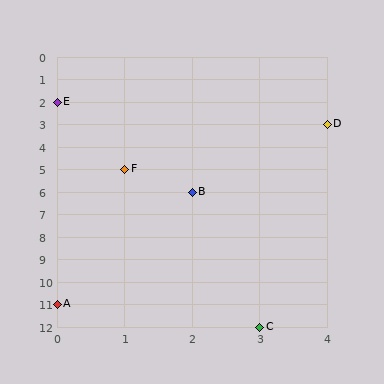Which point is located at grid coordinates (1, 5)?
Point F is at (1, 5).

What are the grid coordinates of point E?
Point E is at grid coordinates (0, 2).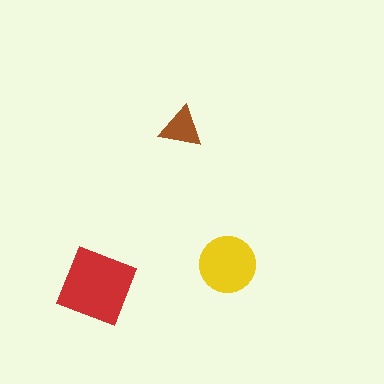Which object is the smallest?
The brown triangle.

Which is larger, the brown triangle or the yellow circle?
The yellow circle.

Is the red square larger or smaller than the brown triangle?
Larger.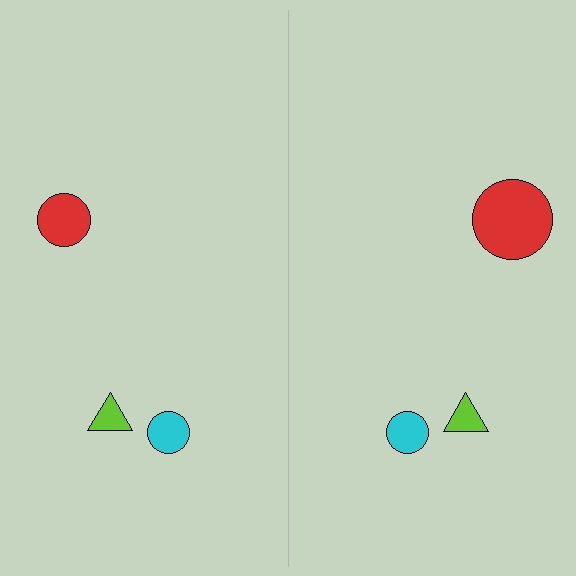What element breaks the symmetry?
The red circle on the right side has a different size than its mirror counterpart.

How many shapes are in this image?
There are 6 shapes in this image.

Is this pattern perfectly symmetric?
No, the pattern is not perfectly symmetric. The red circle on the right side has a different size than its mirror counterpart.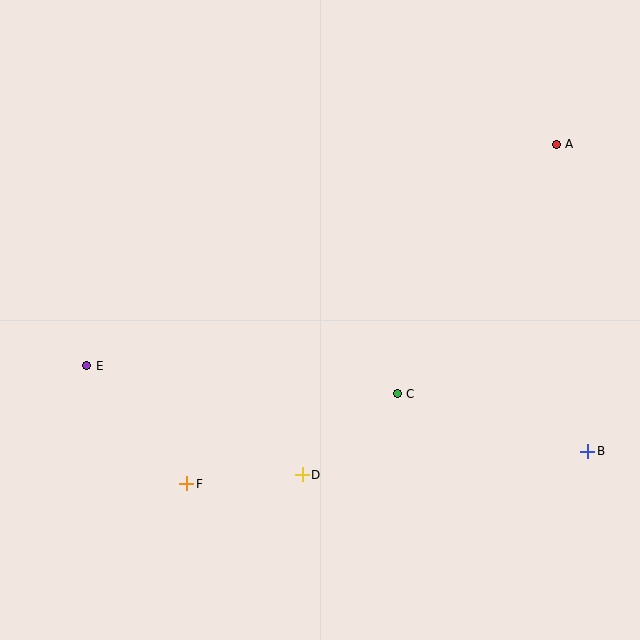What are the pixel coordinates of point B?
Point B is at (588, 451).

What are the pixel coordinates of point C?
Point C is at (397, 394).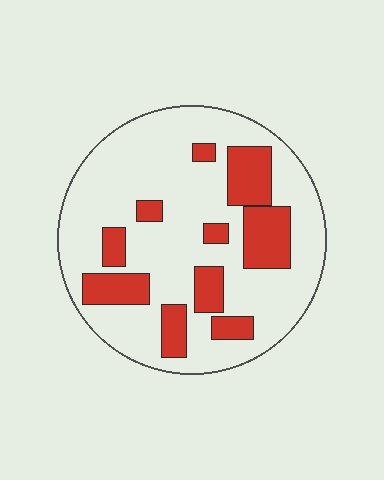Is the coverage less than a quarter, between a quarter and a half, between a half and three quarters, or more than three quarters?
Between a quarter and a half.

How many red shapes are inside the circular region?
10.